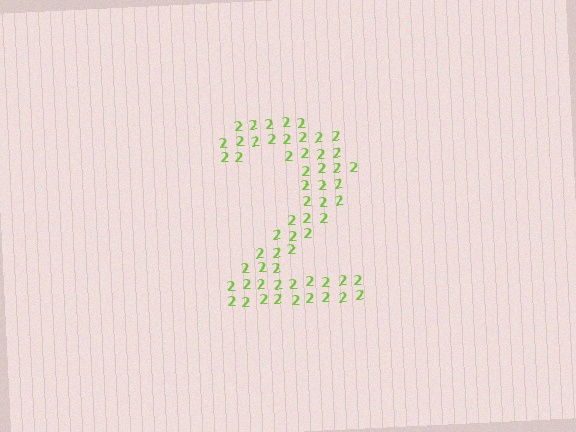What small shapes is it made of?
It is made of small digit 2's.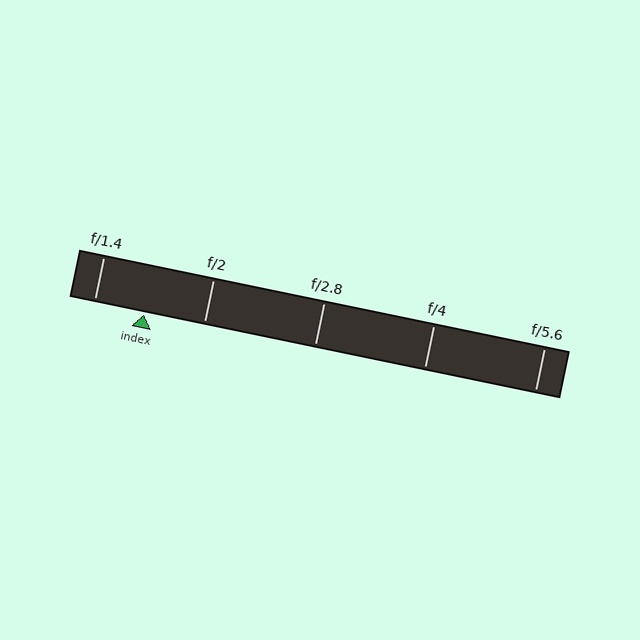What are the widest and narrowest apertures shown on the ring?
The widest aperture shown is f/1.4 and the narrowest is f/5.6.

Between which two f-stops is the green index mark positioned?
The index mark is between f/1.4 and f/2.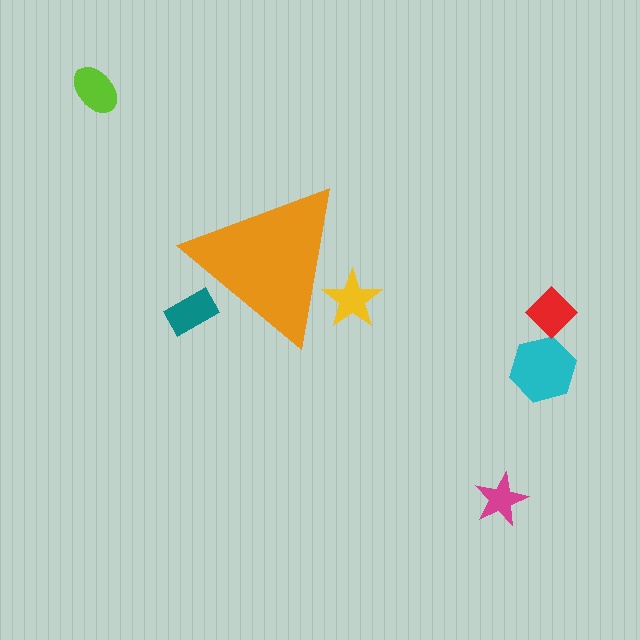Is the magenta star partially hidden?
No, the magenta star is fully visible.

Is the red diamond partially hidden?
No, the red diamond is fully visible.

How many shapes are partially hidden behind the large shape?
2 shapes are partially hidden.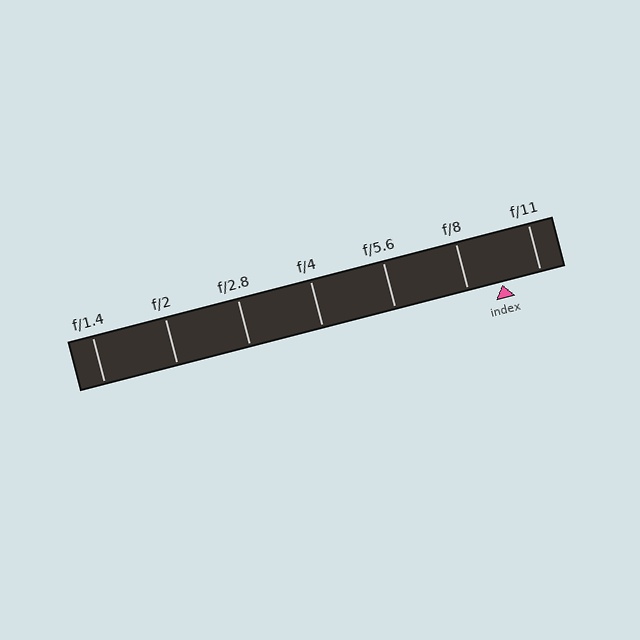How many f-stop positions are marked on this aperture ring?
There are 7 f-stop positions marked.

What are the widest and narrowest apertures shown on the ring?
The widest aperture shown is f/1.4 and the narrowest is f/11.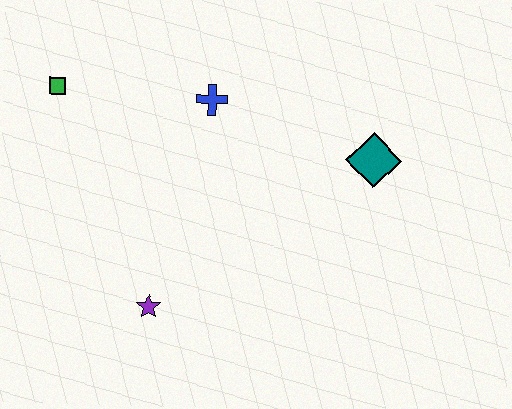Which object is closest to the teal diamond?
The blue cross is closest to the teal diamond.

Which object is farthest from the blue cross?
The purple star is farthest from the blue cross.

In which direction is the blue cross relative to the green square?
The blue cross is to the right of the green square.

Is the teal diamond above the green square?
No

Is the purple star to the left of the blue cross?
Yes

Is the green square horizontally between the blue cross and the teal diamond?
No